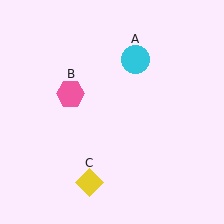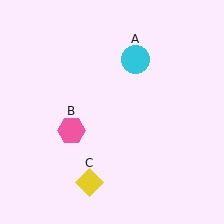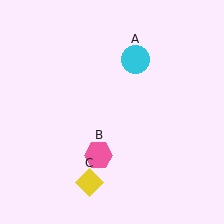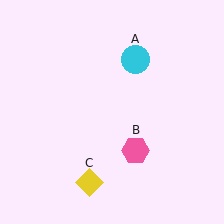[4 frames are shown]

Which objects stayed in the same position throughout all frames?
Cyan circle (object A) and yellow diamond (object C) remained stationary.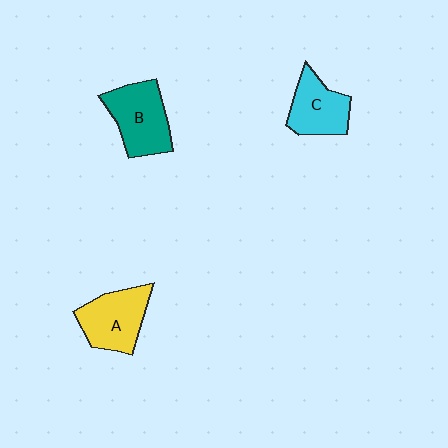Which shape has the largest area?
Shape B (teal).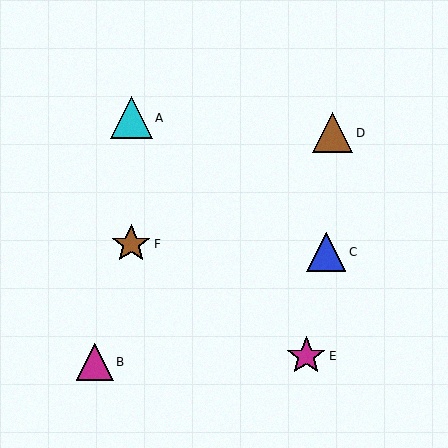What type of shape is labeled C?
Shape C is a blue triangle.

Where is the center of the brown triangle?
The center of the brown triangle is at (333, 133).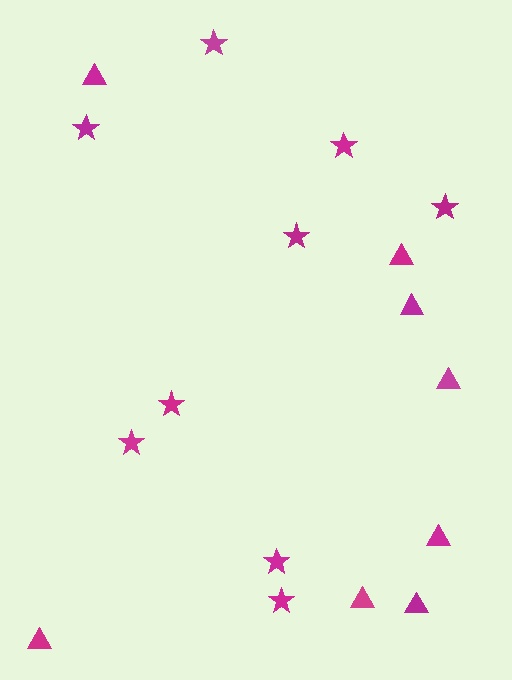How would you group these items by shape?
There are 2 groups: one group of triangles (8) and one group of stars (9).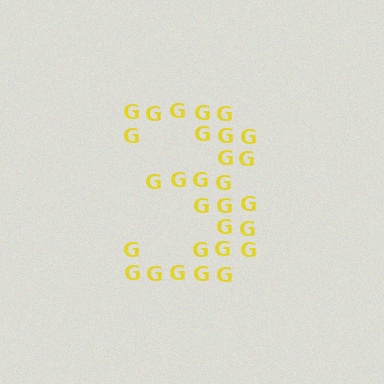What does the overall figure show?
The overall figure shows the digit 3.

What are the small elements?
The small elements are letter G's.